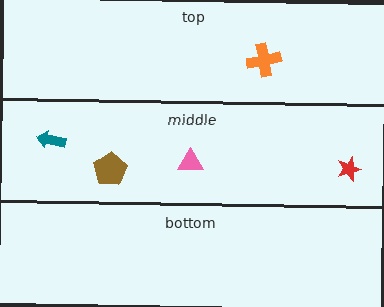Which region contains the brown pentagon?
The middle region.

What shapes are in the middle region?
The brown pentagon, the teal arrow, the pink triangle, the red star.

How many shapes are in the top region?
1.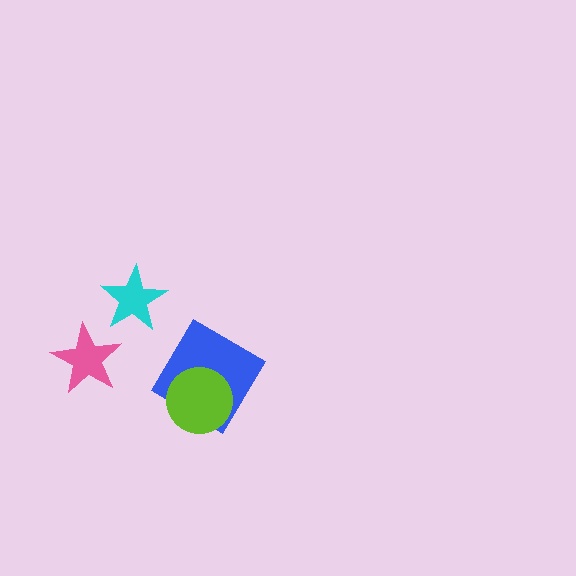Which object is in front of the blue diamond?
The lime circle is in front of the blue diamond.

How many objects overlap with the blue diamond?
1 object overlaps with the blue diamond.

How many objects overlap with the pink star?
0 objects overlap with the pink star.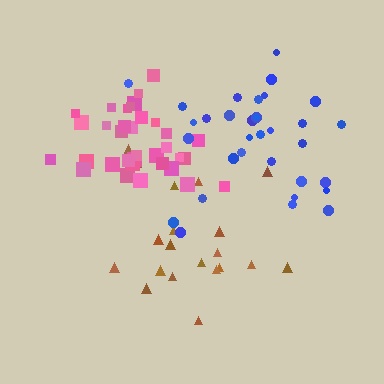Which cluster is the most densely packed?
Pink.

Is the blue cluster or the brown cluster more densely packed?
Blue.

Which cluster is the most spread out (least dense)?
Brown.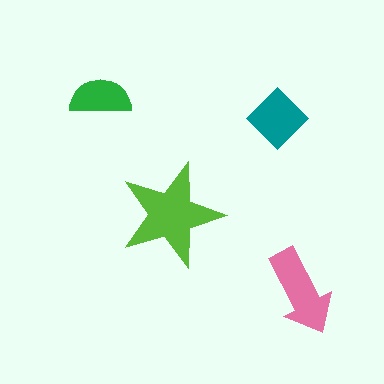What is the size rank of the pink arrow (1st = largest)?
2nd.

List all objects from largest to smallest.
The lime star, the pink arrow, the teal diamond, the green semicircle.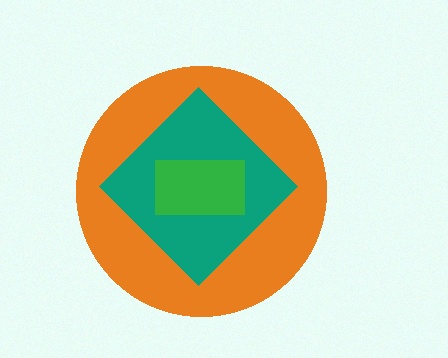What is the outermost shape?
The orange circle.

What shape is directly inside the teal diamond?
The green rectangle.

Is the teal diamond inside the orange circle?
Yes.